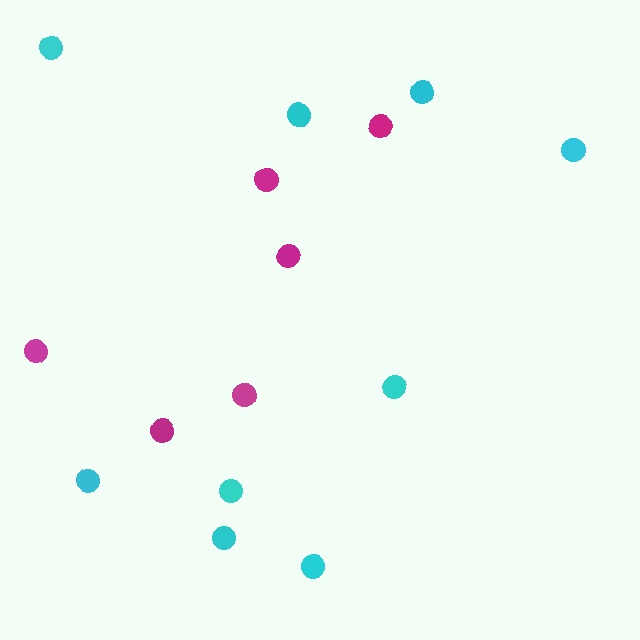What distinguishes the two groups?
There are 2 groups: one group of cyan circles (9) and one group of magenta circles (6).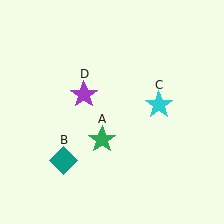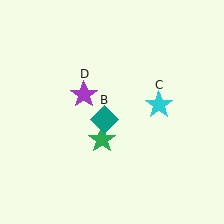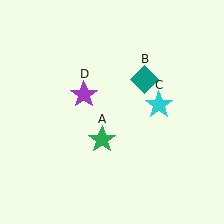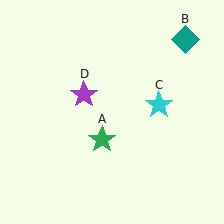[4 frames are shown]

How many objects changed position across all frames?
1 object changed position: teal diamond (object B).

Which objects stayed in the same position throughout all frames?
Green star (object A) and cyan star (object C) and purple star (object D) remained stationary.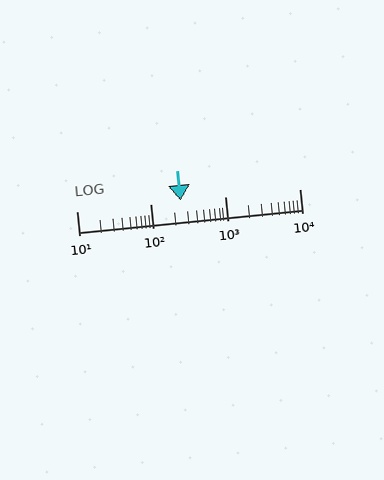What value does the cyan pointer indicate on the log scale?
The pointer indicates approximately 250.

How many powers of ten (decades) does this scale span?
The scale spans 3 decades, from 10 to 10000.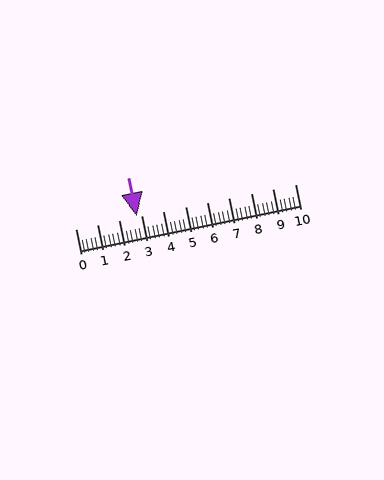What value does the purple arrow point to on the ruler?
The purple arrow points to approximately 2.8.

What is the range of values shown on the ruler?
The ruler shows values from 0 to 10.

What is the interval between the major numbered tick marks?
The major tick marks are spaced 1 units apart.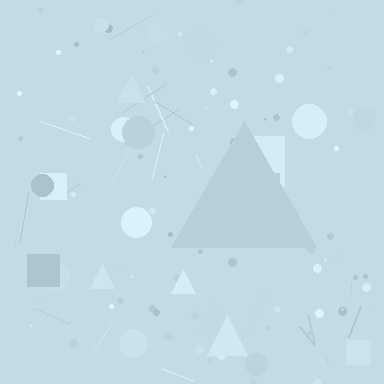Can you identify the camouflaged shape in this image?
The camouflaged shape is a triangle.